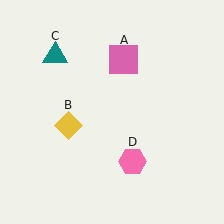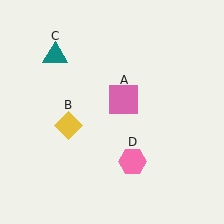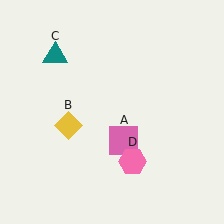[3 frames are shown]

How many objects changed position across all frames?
1 object changed position: pink square (object A).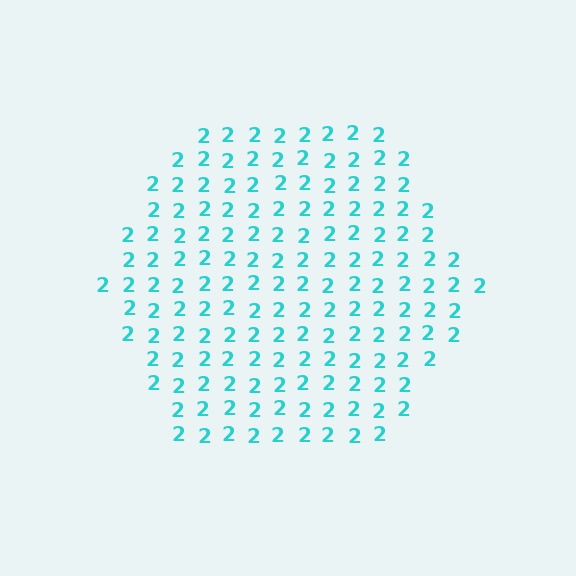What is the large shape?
The large shape is a hexagon.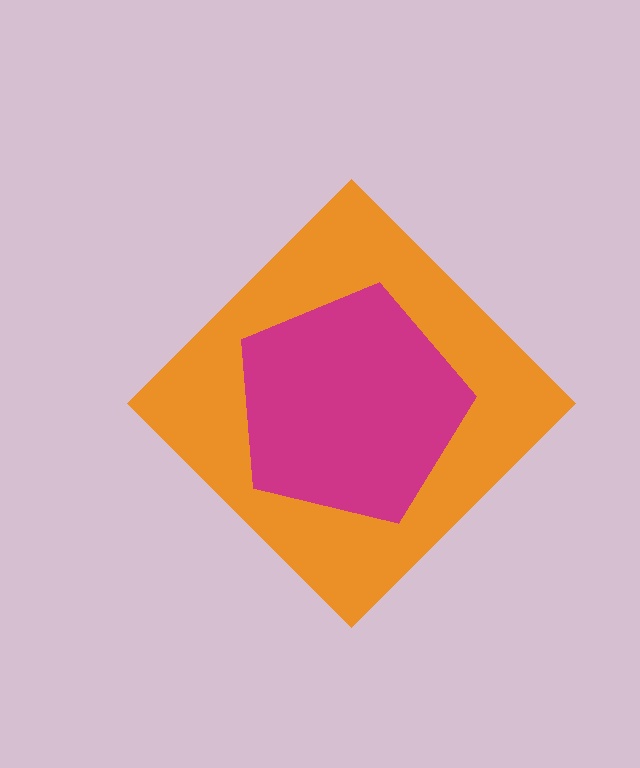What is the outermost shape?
The orange diamond.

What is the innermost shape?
The magenta pentagon.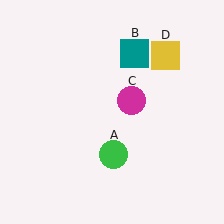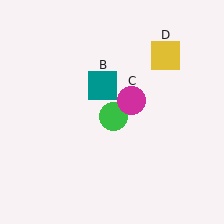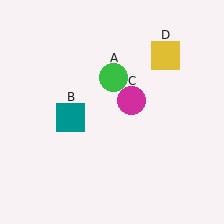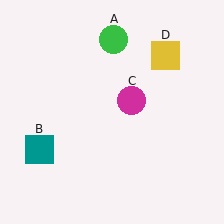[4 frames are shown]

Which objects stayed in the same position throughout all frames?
Magenta circle (object C) and yellow square (object D) remained stationary.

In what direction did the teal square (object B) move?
The teal square (object B) moved down and to the left.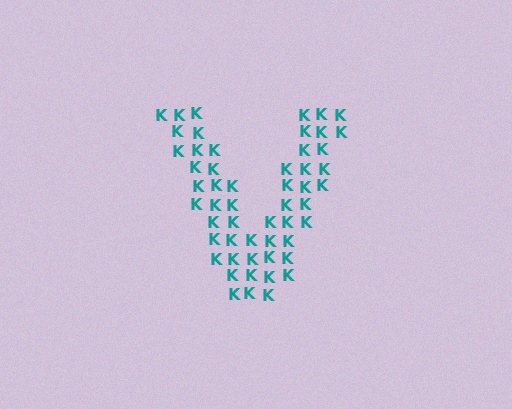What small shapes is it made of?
It is made of small letter K's.